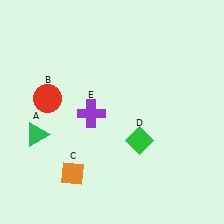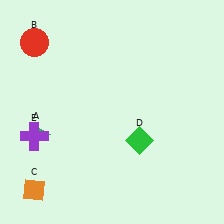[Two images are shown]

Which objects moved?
The objects that moved are: the red circle (B), the orange diamond (C), the purple cross (E).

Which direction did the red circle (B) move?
The red circle (B) moved up.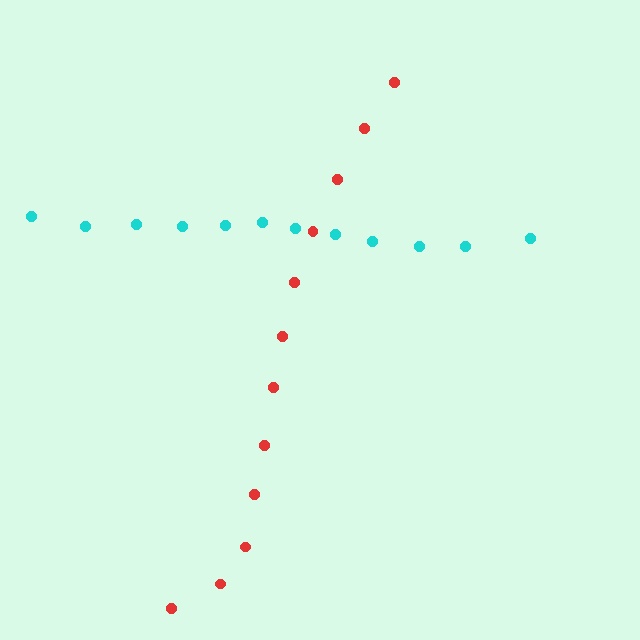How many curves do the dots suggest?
There are 2 distinct paths.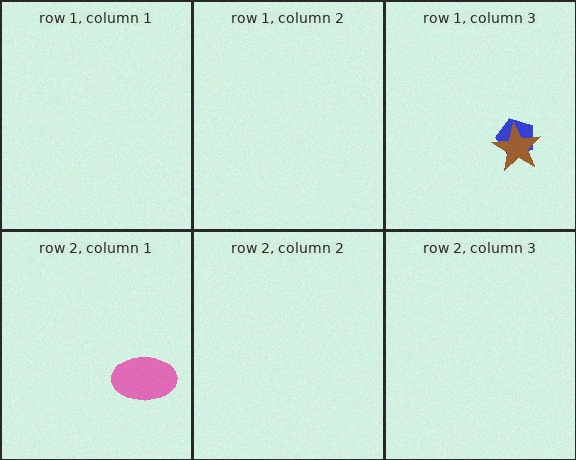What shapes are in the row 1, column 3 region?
The blue pentagon, the brown star.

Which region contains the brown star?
The row 1, column 3 region.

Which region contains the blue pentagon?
The row 1, column 3 region.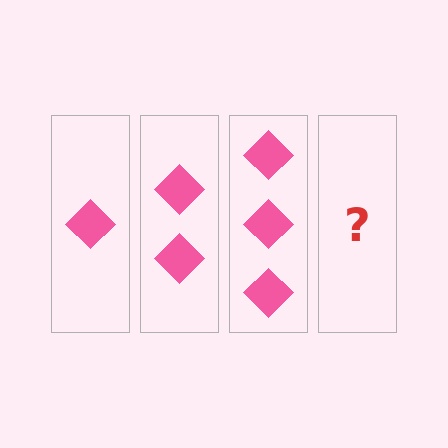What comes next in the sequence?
The next element should be 4 diamonds.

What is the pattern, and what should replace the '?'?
The pattern is that each step adds one more diamond. The '?' should be 4 diamonds.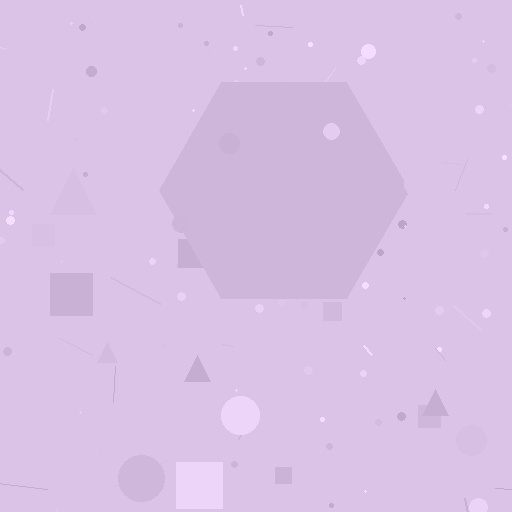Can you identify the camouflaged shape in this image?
The camouflaged shape is a hexagon.